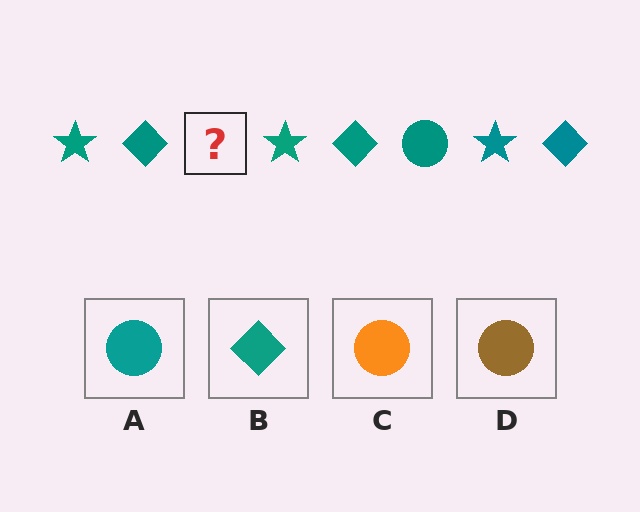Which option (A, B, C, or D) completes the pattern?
A.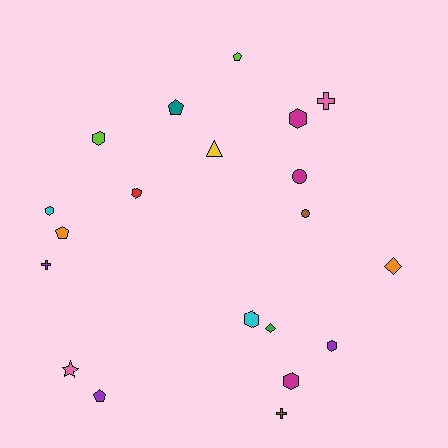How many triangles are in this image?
There is 1 triangle.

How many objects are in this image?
There are 20 objects.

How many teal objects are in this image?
There is 1 teal object.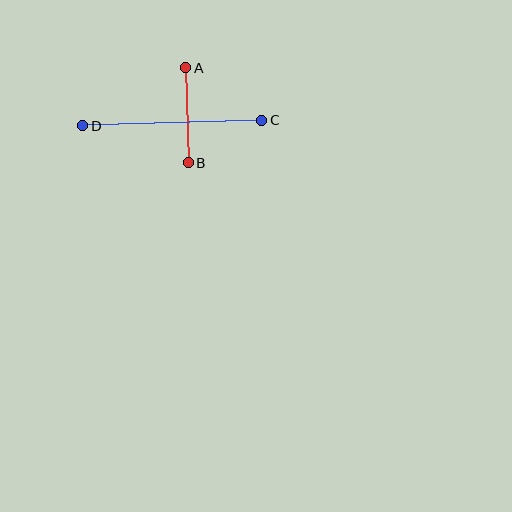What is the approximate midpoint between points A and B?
The midpoint is at approximately (187, 115) pixels.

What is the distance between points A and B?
The distance is approximately 95 pixels.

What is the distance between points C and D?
The distance is approximately 179 pixels.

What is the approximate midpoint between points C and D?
The midpoint is at approximately (172, 123) pixels.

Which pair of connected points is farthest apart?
Points C and D are farthest apart.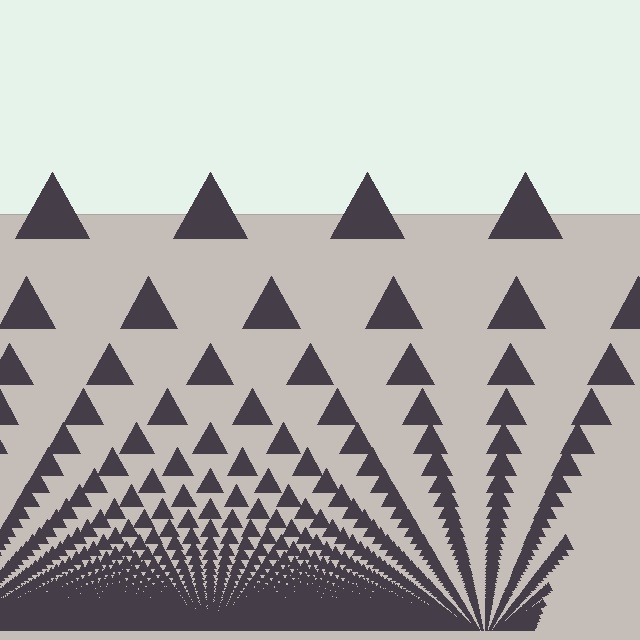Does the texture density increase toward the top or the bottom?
Density increases toward the bottom.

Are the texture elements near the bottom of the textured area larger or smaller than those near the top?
Smaller. The gradient is inverted — elements near the bottom are smaller and denser.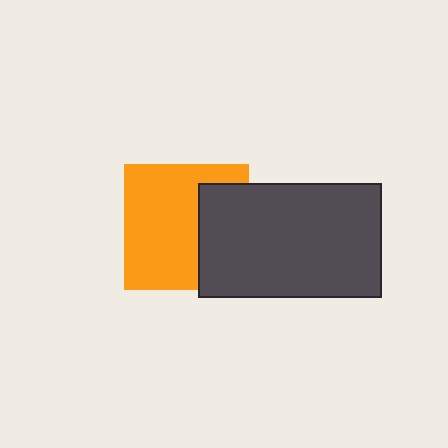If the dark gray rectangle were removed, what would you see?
You would see the complete orange square.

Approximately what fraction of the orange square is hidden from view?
Roughly 35% of the orange square is hidden behind the dark gray rectangle.